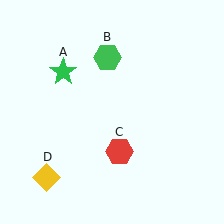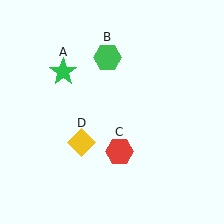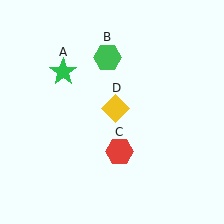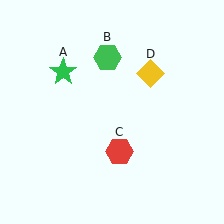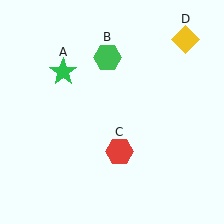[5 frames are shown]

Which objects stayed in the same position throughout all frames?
Green star (object A) and green hexagon (object B) and red hexagon (object C) remained stationary.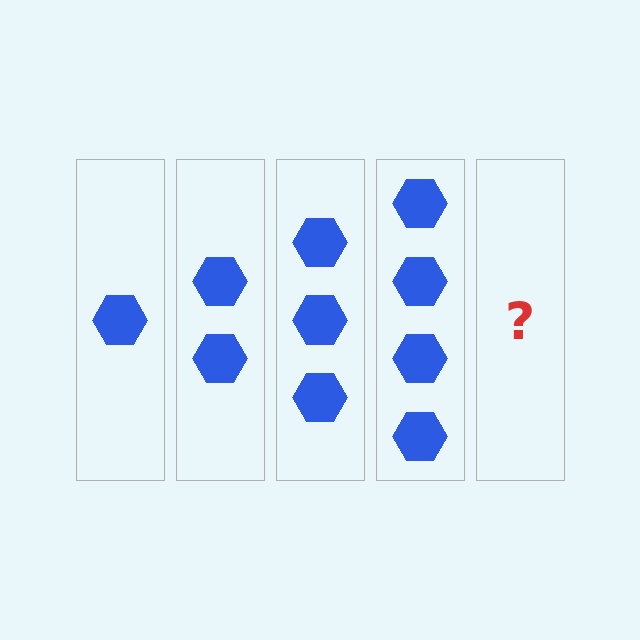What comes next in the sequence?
The next element should be 5 hexagons.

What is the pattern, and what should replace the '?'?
The pattern is that each step adds one more hexagon. The '?' should be 5 hexagons.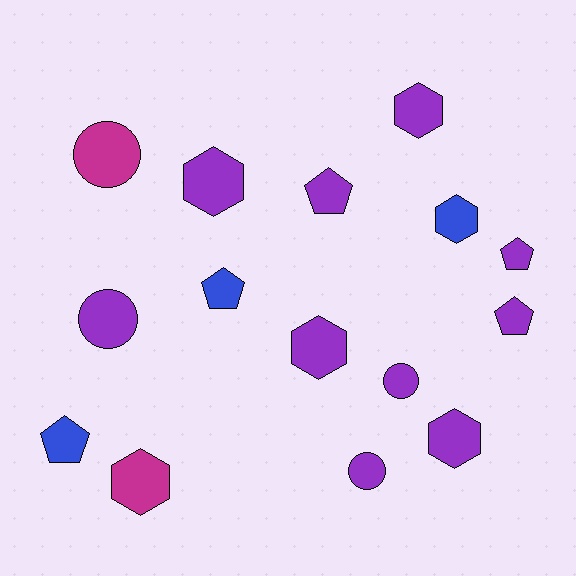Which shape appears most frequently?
Hexagon, with 6 objects.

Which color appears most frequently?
Purple, with 10 objects.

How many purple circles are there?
There are 3 purple circles.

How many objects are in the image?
There are 15 objects.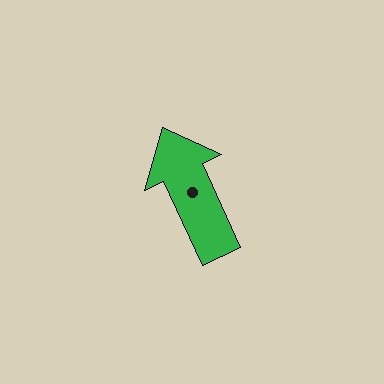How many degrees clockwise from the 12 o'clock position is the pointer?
Approximately 335 degrees.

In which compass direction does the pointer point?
Northwest.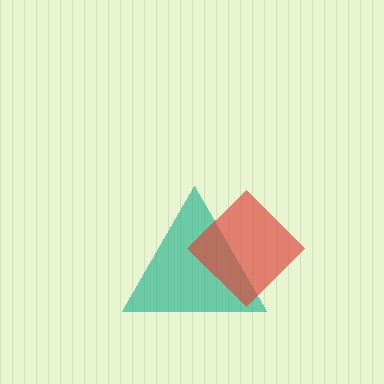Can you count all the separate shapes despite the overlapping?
Yes, there are 2 separate shapes.